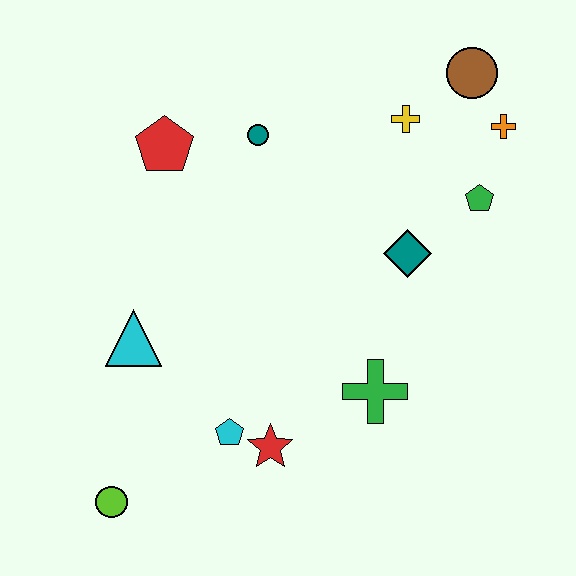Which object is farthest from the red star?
The brown circle is farthest from the red star.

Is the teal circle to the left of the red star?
Yes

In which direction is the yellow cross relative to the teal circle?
The yellow cross is to the right of the teal circle.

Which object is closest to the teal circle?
The red pentagon is closest to the teal circle.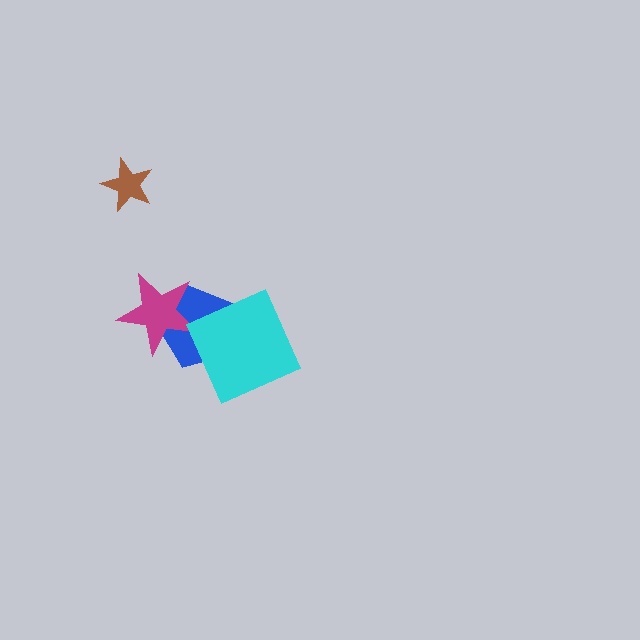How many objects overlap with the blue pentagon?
2 objects overlap with the blue pentagon.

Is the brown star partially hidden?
No, no other shape covers it.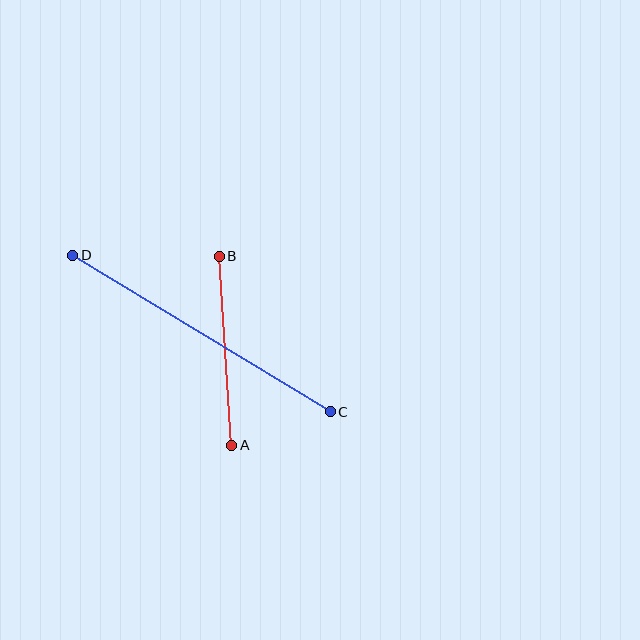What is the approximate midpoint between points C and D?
The midpoint is at approximately (202, 333) pixels.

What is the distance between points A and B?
The distance is approximately 189 pixels.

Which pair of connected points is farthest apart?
Points C and D are farthest apart.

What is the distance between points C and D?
The distance is approximately 302 pixels.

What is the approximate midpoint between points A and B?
The midpoint is at approximately (226, 351) pixels.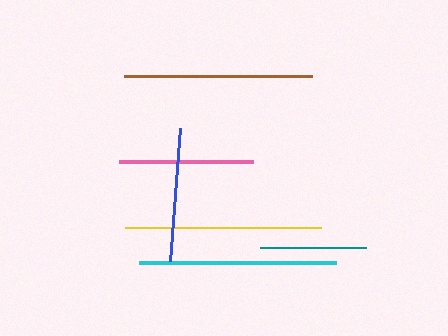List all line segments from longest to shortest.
From longest to shortest: cyan, yellow, brown, pink, blue, teal.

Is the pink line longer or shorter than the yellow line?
The yellow line is longer than the pink line.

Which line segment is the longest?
The cyan line is the longest at approximately 197 pixels.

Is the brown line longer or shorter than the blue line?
The brown line is longer than the blue line.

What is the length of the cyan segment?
The cyan segment is approximately 197 pixels long.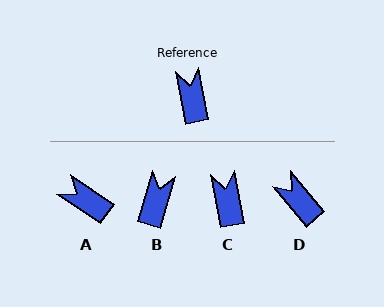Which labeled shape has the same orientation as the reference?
C.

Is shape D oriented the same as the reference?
No, it is off by about 30 degrees.